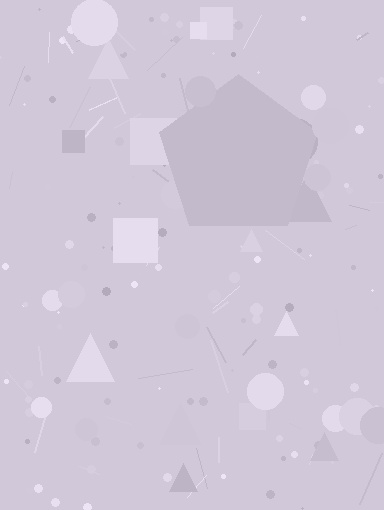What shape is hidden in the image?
A pentagon is hidden in the image.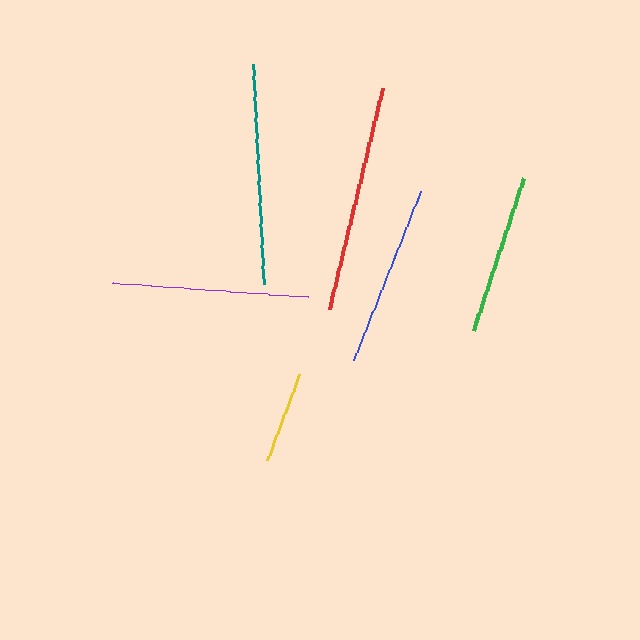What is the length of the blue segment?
The blue segment is approximately 182 pixels long.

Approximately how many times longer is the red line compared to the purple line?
The red line is approximately 1.2 times the length of the purple line.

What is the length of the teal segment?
The teal segment is approximately 221 pixels long.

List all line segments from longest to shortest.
From longest to shortest: red, teal, purple, blue, green, yellow.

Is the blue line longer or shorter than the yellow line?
The blue line is longer than the yellow line.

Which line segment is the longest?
The red line is the longest at approximately 228 pixels.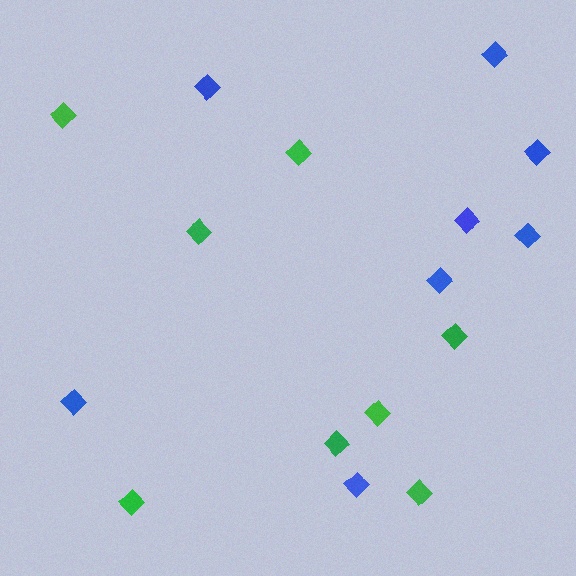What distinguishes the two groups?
There are 2 groups: one group of blue diamonds (8) and one group of green diamonds (8).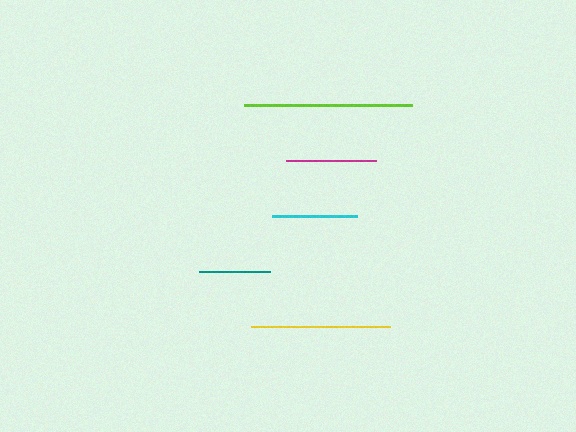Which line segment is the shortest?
The teal line is the shortest at approximately 71 pixels.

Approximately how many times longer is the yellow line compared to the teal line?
The yellow line is approximately 2.0 times the length of the teal line.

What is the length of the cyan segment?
The cyan segment is approximately 86 pixels long.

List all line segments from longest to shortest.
From longest to shortest: lime, yellow, magenta, cyan, teal.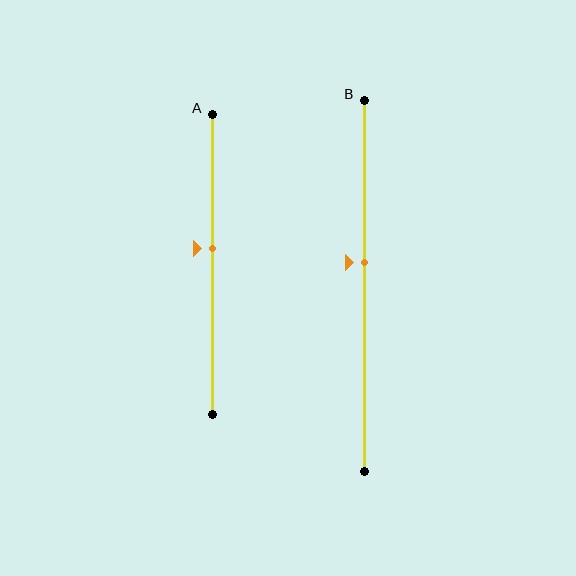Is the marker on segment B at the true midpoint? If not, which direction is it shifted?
No, the marker on segment B is shifted upward by about 6% of the segment length.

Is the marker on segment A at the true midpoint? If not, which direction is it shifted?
No, the marker on segment A is shifted upward by about 5% of the segment length.